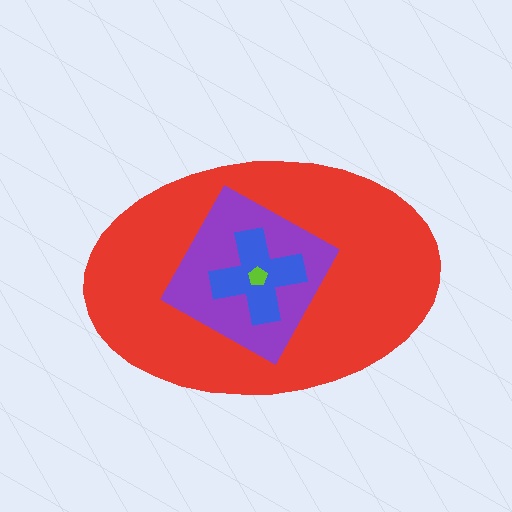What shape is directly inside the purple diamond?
The blue cross.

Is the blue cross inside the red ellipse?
Yes.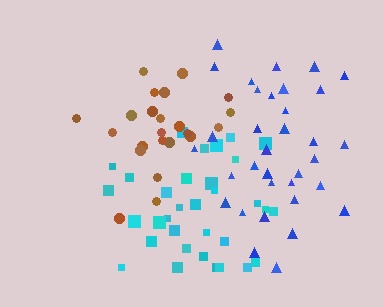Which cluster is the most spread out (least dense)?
Blue.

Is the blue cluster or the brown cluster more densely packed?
Brown.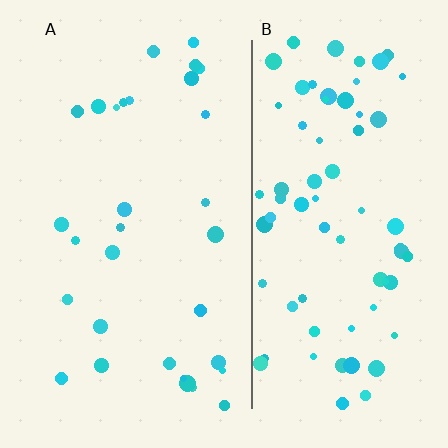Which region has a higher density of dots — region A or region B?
B (the right).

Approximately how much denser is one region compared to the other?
Approximately 2.4× — region B over region A.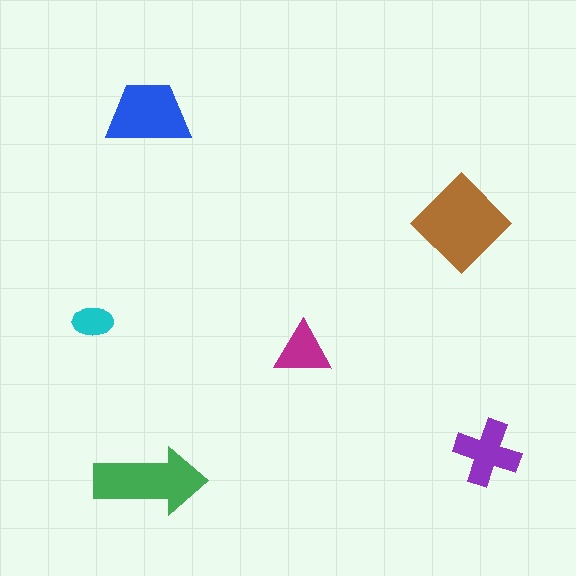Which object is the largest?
The brown diamond.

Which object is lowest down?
The green arrow is bottommost.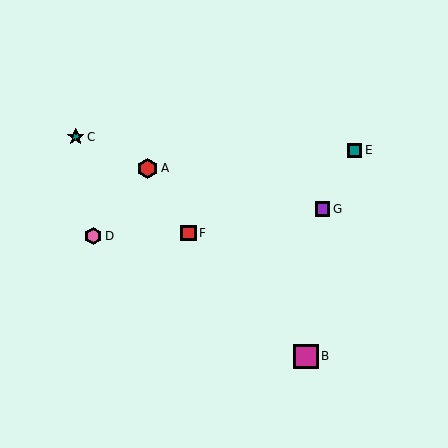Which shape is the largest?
The magenta square (labeled B) is the largest.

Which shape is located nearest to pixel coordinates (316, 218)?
The purple square (labeled G) at (322, 209) is nearest to that location.